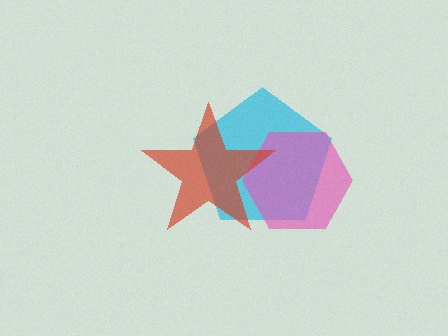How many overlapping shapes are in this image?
There are 3 overlapping shapes in the image.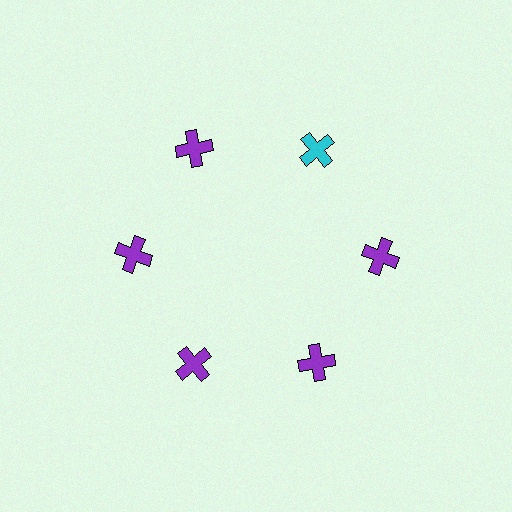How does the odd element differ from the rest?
It has a different color: cyan instead of purple.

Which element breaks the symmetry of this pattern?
The cyan cross at roughly the 1 o'clock position breaks the symmetry. All other shapes are purple crosses.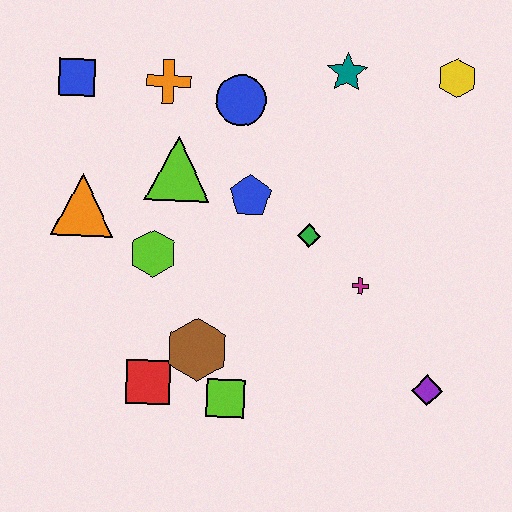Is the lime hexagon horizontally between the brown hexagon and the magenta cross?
No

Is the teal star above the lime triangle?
Yes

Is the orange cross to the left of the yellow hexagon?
Yes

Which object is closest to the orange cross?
The blue circle is closest to the orange cross.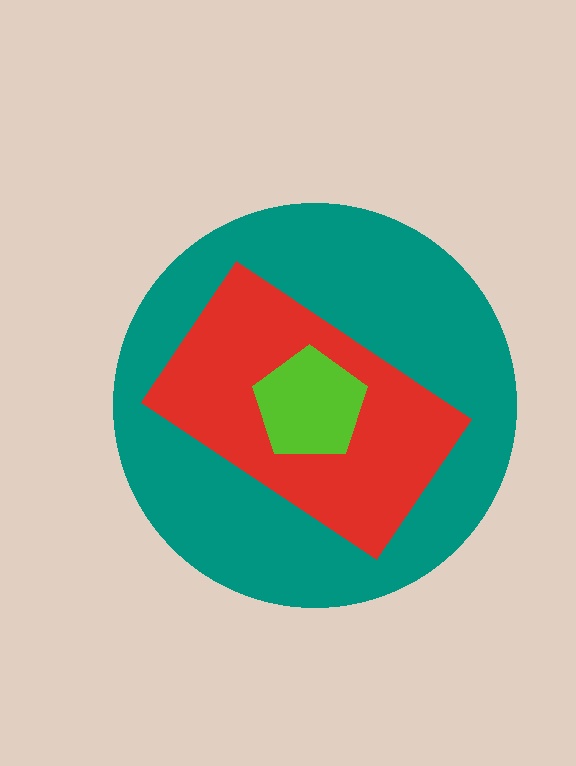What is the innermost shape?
The lime pentagon.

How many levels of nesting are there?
3.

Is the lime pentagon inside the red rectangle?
Yes.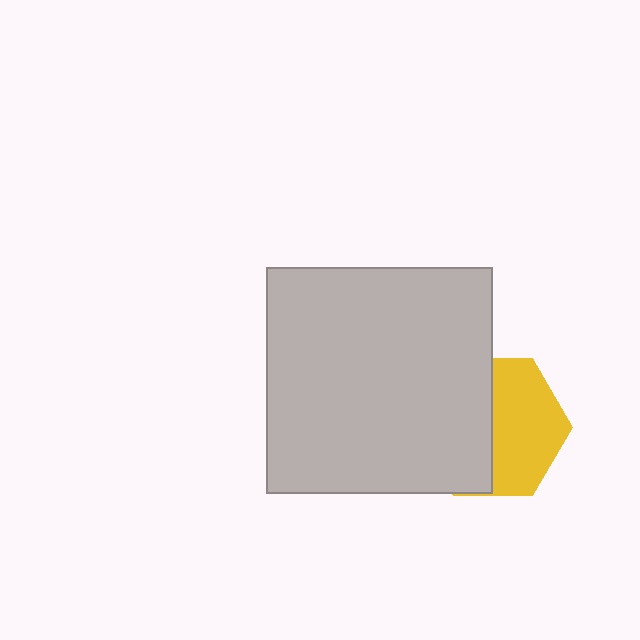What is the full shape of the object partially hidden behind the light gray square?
The partially hidden object is a yellow hexagon.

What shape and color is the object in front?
The object in front is a light gray square.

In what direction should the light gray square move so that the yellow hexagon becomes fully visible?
The light gray square should move left. That is the shortest direction to clear the overlap and leave the yellow hexagon fully visible.